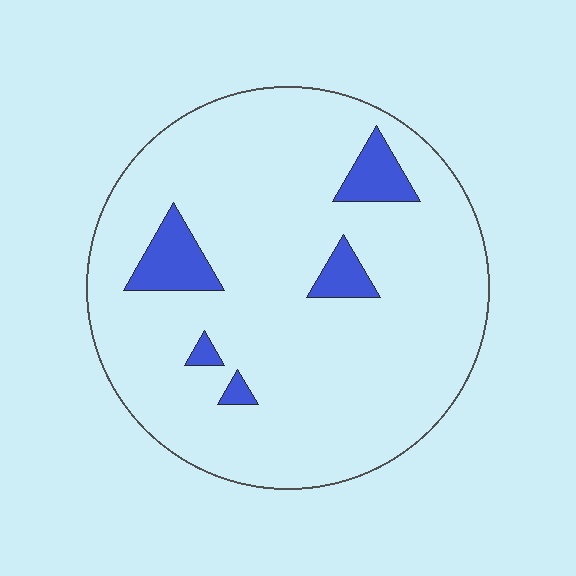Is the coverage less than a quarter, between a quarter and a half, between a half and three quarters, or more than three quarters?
Less than a quarter.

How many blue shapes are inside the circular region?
5.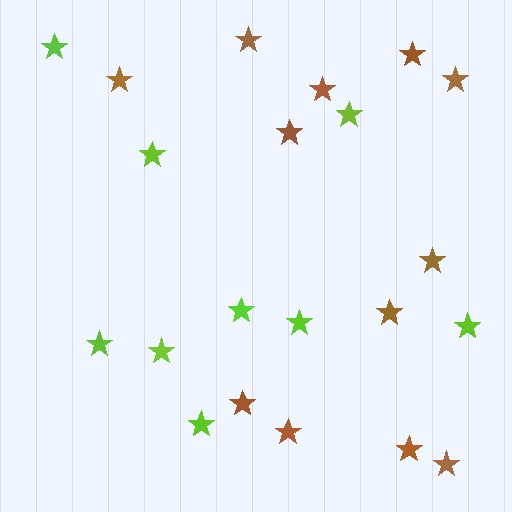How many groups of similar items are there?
There are 2 groups: one group of lime stars (9) and one group of brown stars (12).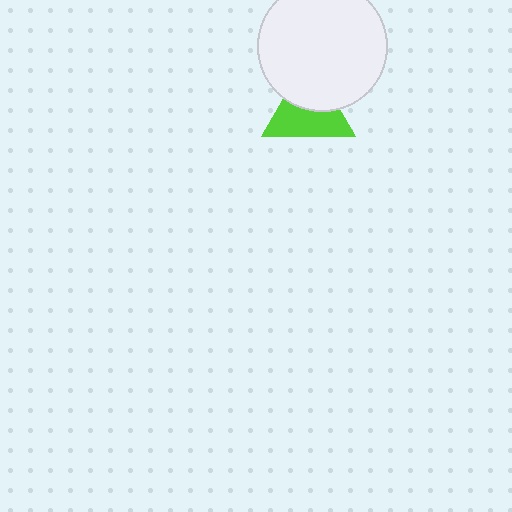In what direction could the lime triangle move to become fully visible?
The lime triangle could move down. That would shift it out from behind the white circle entirely.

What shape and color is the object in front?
The object in front is a white circle.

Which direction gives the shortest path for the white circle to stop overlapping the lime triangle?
Moving up gives the shortest separation.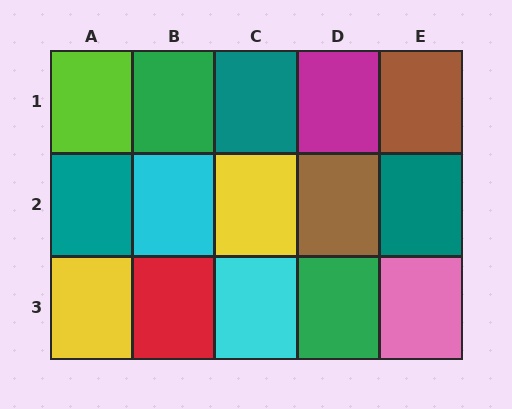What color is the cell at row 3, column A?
Yellow.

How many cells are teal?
3 cells are teal.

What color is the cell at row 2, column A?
Teal.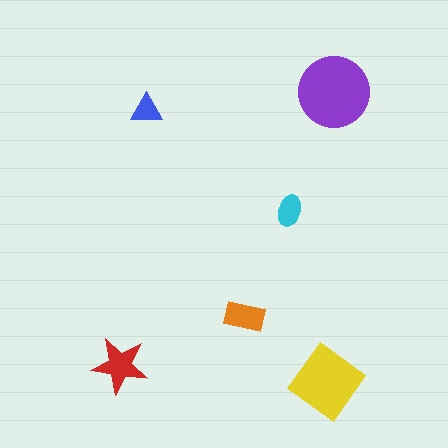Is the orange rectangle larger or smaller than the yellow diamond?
Smaller.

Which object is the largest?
The purple circle.